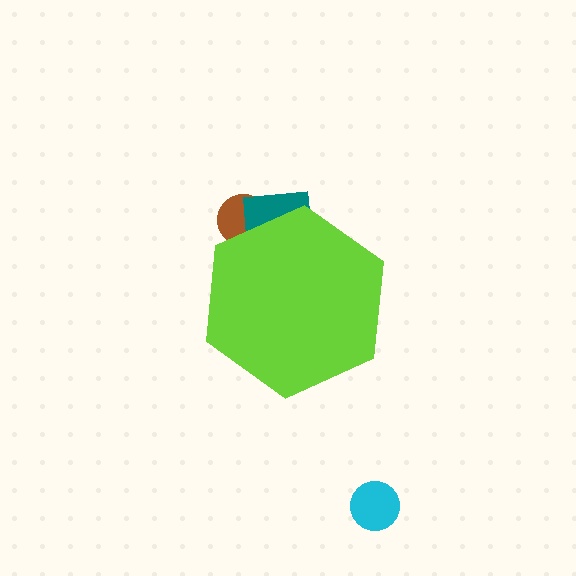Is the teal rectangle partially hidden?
Yes, the teal rectangle is partially hidden behind the lime hexagon.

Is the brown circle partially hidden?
Yes, the brown circle is partially hidden behind the lime hexagon.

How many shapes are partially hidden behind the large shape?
2 shapes are partially hidden.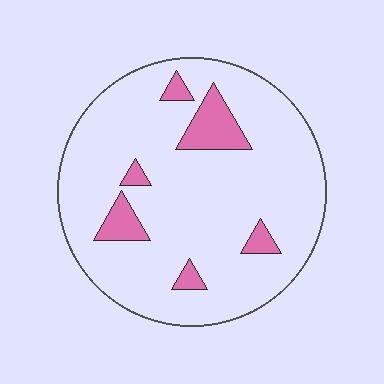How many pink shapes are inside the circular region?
6.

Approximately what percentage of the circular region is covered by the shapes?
Approximately 10%.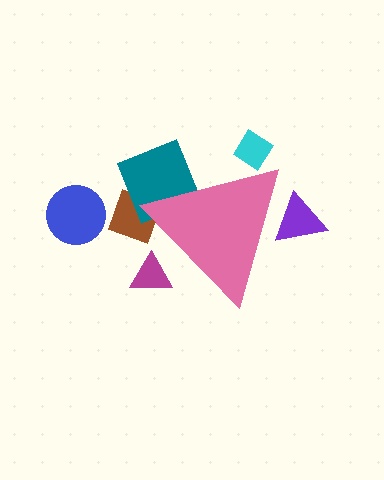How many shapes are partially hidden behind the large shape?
5 shapes are partially hidden.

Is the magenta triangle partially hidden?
Yes, the magenta triangle is partially hidden behind the pink triangle.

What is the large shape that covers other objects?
A pink triangle.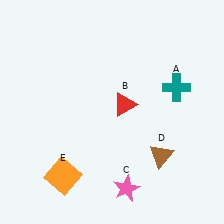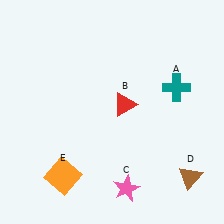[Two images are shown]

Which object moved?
The brown triangle (D) moved right.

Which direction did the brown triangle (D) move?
The brown triangle (D) moved right.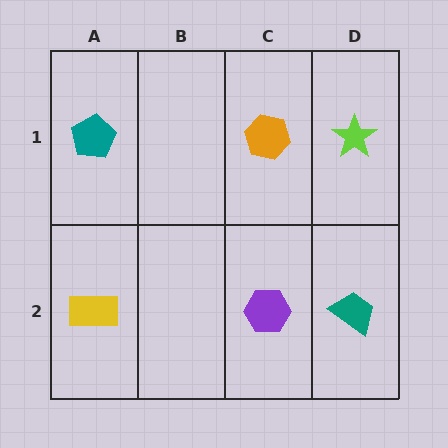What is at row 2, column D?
A teal trapezoid.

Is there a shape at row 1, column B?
No, that cell is empty.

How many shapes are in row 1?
3 shapes.